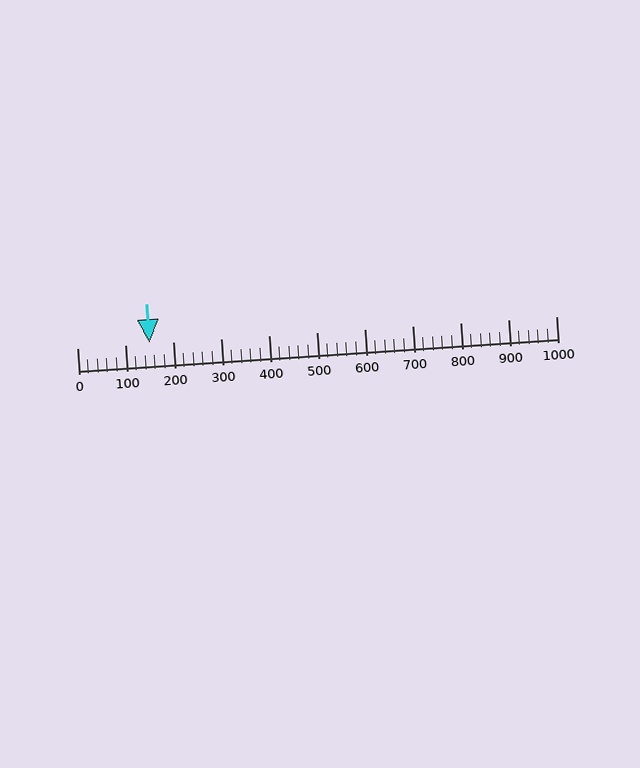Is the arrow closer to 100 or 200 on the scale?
The arrow is closer to 200.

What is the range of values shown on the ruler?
The ruler shows values from 0 to 1000.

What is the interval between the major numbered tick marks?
The major tick marks are spaced 100 units apart.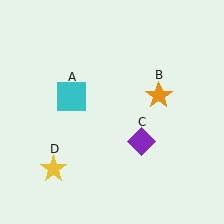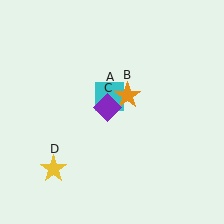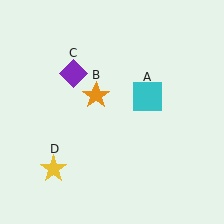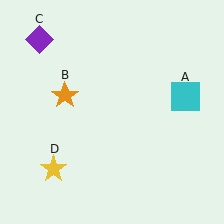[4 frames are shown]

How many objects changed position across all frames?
3 objects changed position: cyan square (object A), orange star (object B), purple diamond (object C).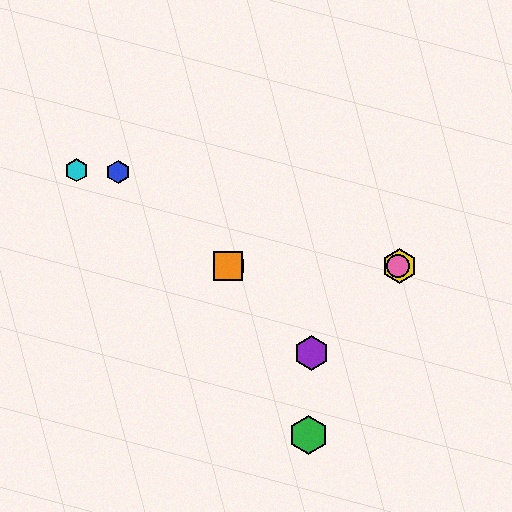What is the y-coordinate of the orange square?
The orange square is at y≈266.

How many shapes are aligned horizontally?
4 shapes (the red hexagon, the yellow hexagon, the orange square, the pink circle) are aligned horizontally.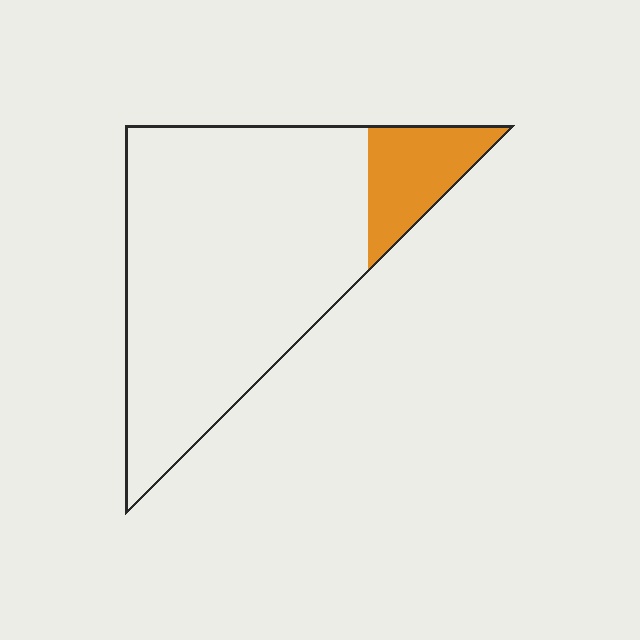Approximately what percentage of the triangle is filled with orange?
Approximately 15%.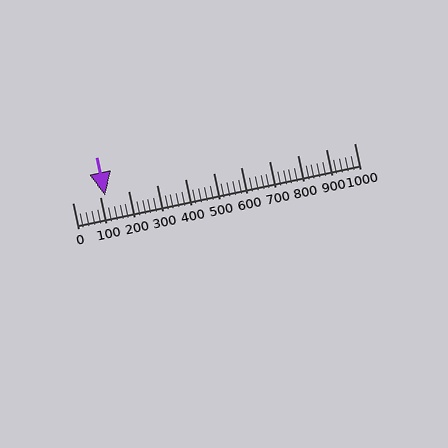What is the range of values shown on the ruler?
The ruler shows values from 0 to 1000.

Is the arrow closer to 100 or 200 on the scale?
The arrow is closer to 100.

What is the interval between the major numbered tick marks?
The major tick marks are spaced 100 units apart.